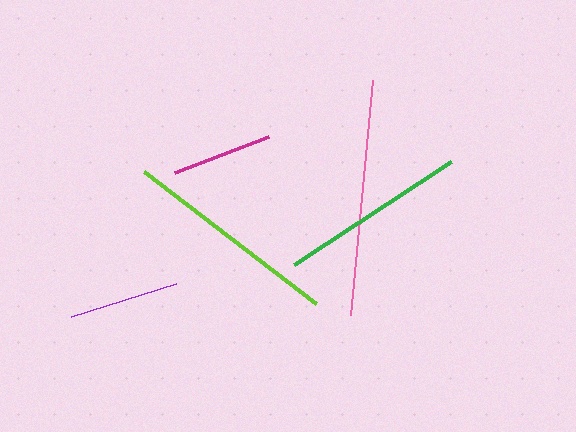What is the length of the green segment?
The green segment is approximately 188 pixels long.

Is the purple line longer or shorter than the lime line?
The lime line is longer than the purple line.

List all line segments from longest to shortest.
From longest to shortest: pink, lime, green, purple, magenta.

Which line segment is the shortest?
The magenta line is the shortest at approximately 101 pixels.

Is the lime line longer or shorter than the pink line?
The pink line is longer than the lime line.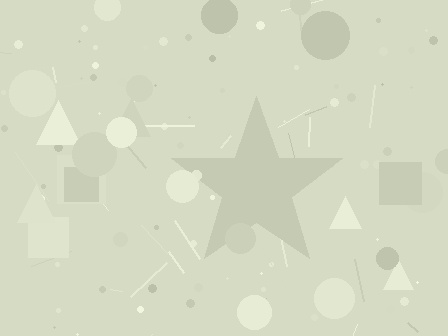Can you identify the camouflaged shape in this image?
The camouflaged shape is a star.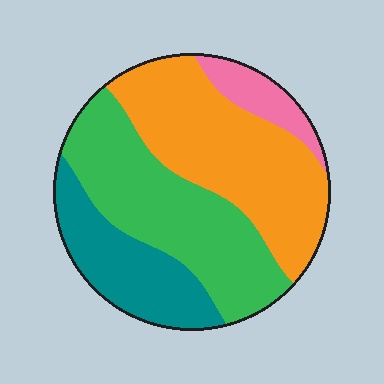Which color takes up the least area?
Pink, at roughly 10%.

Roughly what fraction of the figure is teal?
Teal covers about 20% of the figure.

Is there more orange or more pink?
Orange.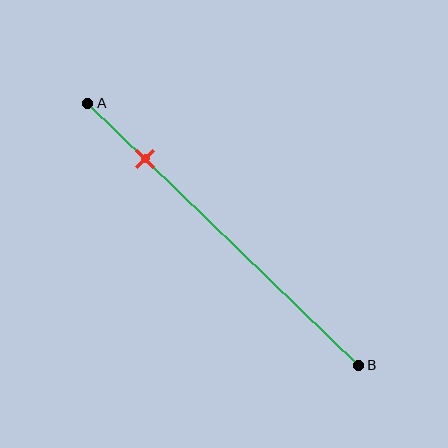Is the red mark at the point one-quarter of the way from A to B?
No, the mark is at about 20% from A, not at the 25% one-quarter point.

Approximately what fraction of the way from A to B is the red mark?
The red mark is approximately 20% of the way from A to B.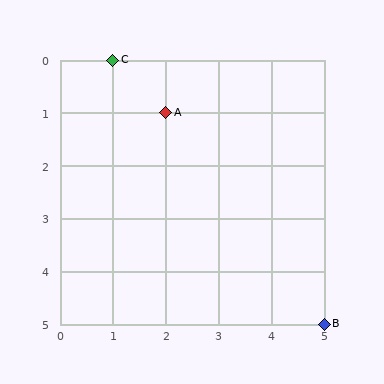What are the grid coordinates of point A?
Point A is at grid coordinates (2, 1).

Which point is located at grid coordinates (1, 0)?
Point C is at (1, 0).